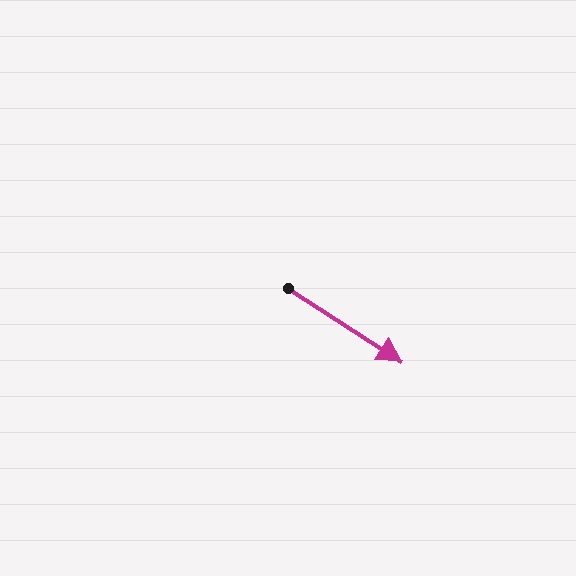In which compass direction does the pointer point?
Southeast.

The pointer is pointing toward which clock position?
Roughly 4 o'clock.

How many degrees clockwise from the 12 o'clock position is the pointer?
Approximately 123 degrees.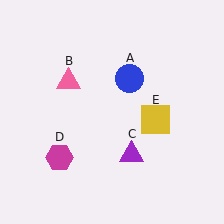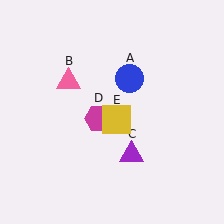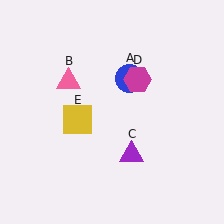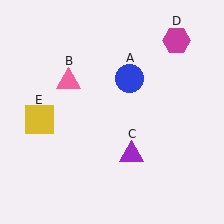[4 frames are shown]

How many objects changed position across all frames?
2 objects changed position: magenta hexagon (object D), yellow square (object E).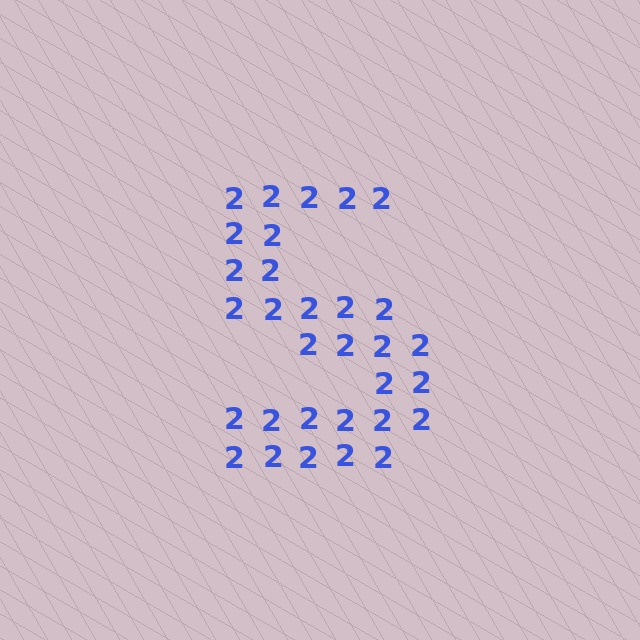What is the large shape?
The large shape is the letter S.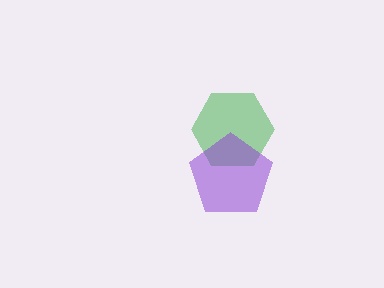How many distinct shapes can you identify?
There are 2 distinct shapes: a green hexagon, a purple pentagon.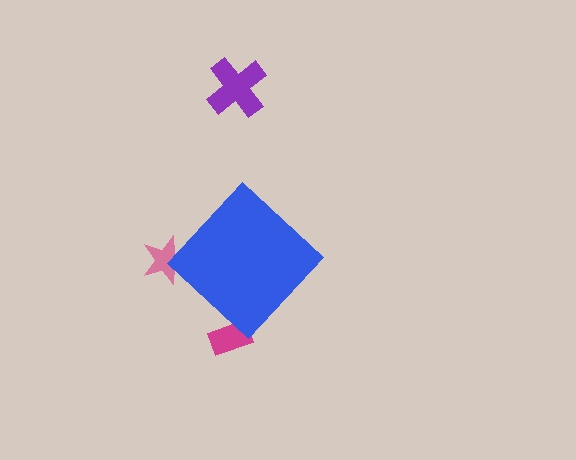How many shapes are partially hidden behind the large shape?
2 shapes are partially hidden.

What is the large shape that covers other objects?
A blue diamond.